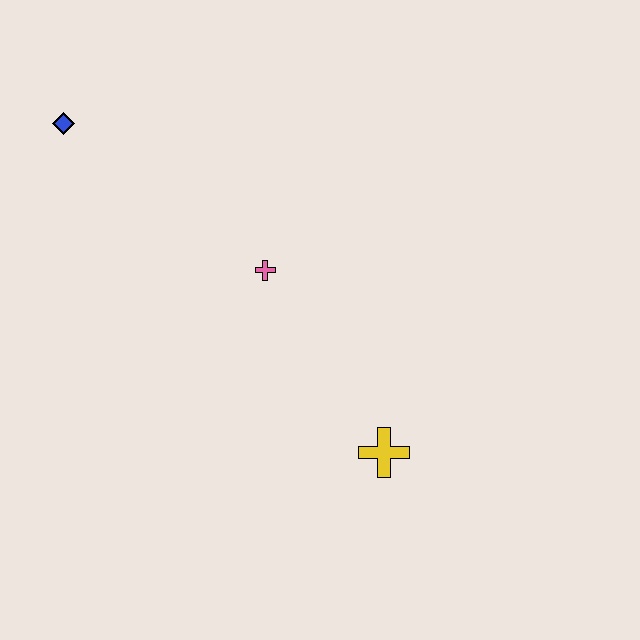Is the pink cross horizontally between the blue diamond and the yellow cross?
Yes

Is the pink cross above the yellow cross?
Yes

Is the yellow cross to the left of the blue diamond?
No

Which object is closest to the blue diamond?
The pink cross is closest to the blue diamond.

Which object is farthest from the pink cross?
The blue diamond is farthest from the pink cross.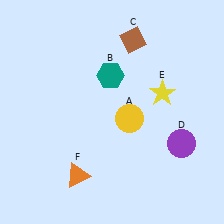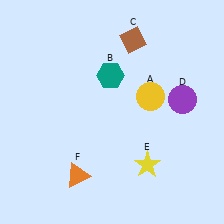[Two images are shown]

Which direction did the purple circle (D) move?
The purple circle (D) moved up.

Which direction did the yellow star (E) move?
The yellow star (E) moved down.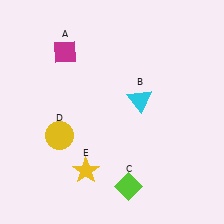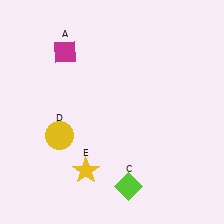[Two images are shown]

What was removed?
The cyan triangle (B) was removed in Image 2.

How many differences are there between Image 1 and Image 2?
There is 1 difference between the two images.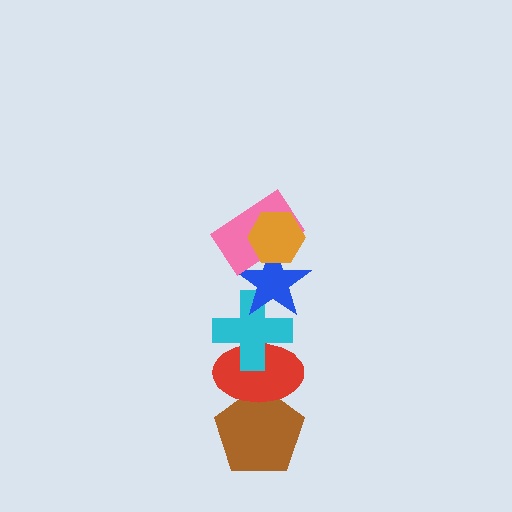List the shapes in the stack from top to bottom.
From top to bottom: the orange hexagon, the pink rectangle, the blue star, the cyan cross, the red ellipse, the brown pentagon.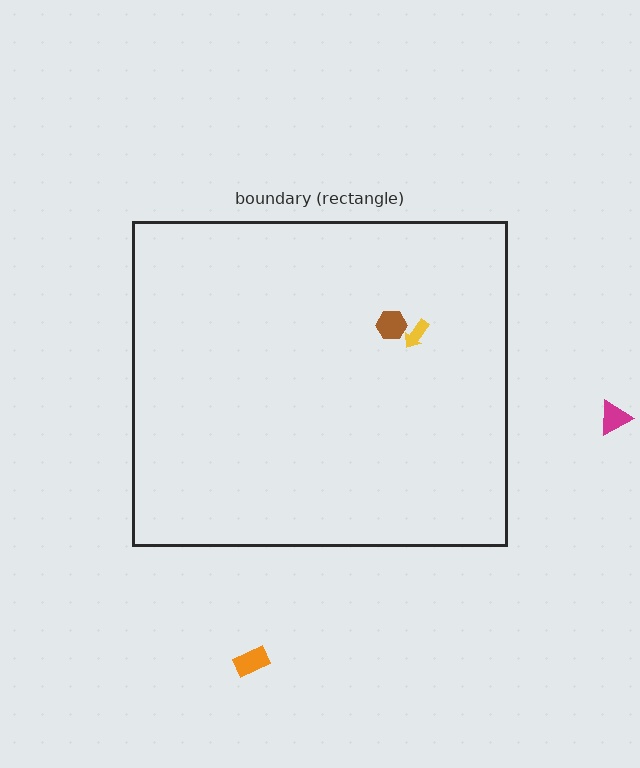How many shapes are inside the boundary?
2 inside, 2 outside.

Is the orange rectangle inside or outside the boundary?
Outside.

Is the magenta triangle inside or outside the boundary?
Outside.